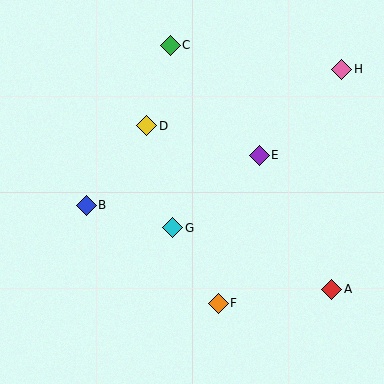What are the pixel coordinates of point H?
Point H is at (342, 69).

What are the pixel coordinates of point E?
Point E is at (259, 155).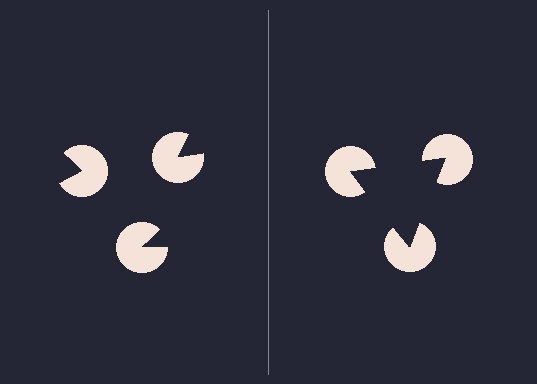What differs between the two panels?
The pac-man discs are positioned identically on both sides; only the wedge orientations differ. On the right they align to a triangle; on the left they are misaligned.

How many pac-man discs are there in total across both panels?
6 — 3 on each side.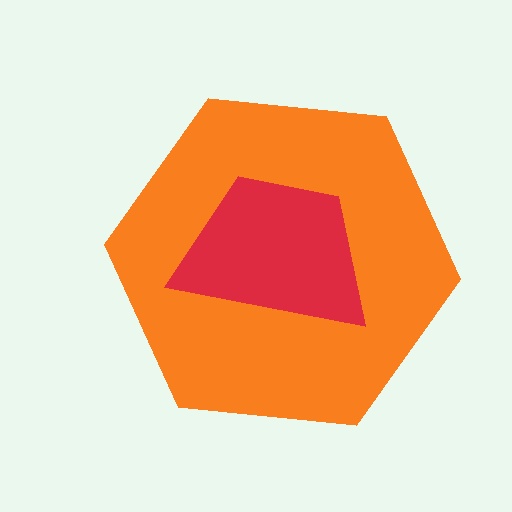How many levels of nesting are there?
2.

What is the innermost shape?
The red trapezoid.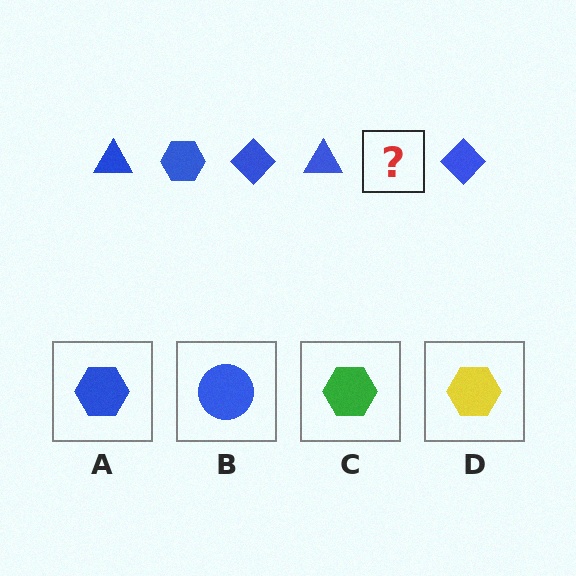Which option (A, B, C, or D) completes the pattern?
A.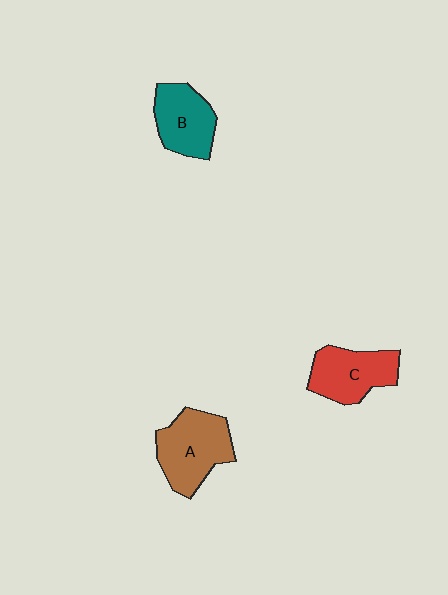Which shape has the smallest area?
Shape B (teal).